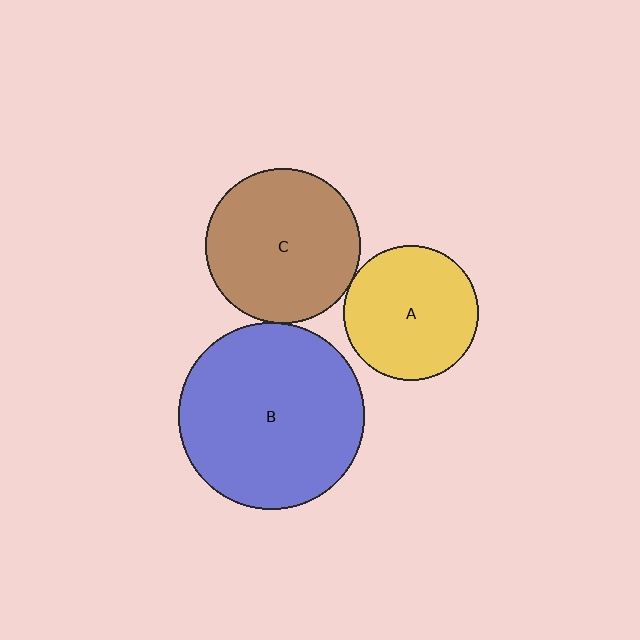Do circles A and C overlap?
Yes.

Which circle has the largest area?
Circle B (blue).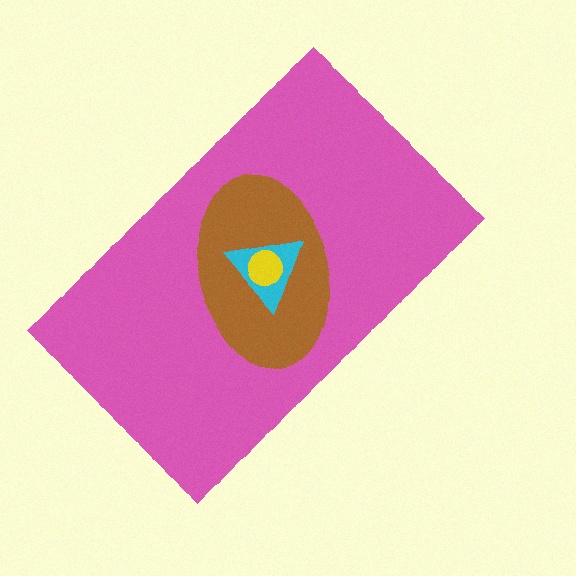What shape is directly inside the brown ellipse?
The cyan triangle.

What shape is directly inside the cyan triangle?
The yellow circle.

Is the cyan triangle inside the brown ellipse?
Yes.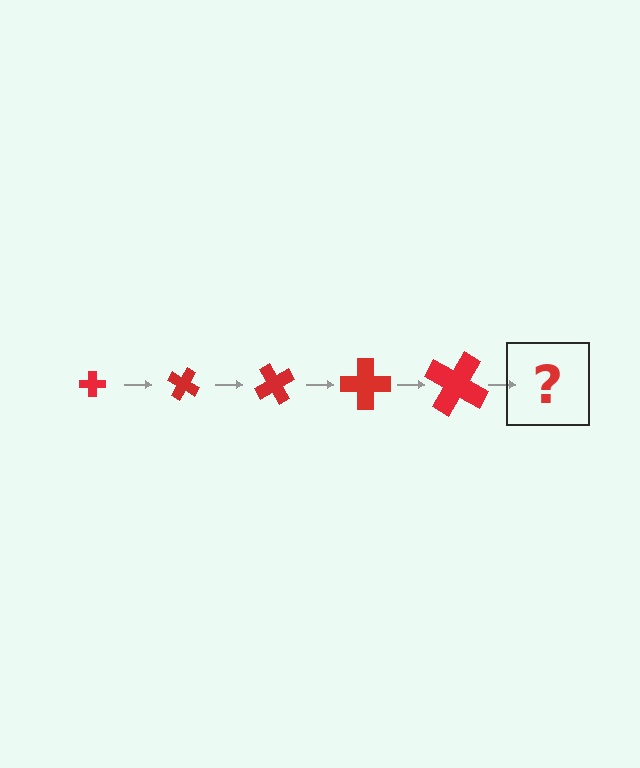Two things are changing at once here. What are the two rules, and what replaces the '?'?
The two rules are that the cross grows larger each step and it rotates 30 degrees each step. The '?' should be a cross, larger than the previous one and rotated 150 degrees from the start.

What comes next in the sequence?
The next element should be a cross, larger than the previous one and rotated 150 degrees from the start.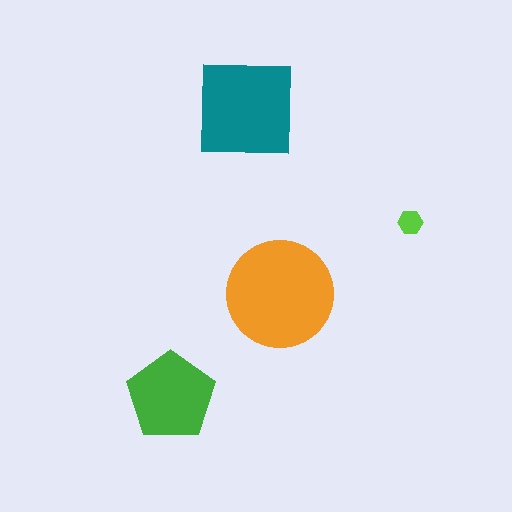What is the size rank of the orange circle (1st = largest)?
1st.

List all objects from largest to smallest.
The orange circle, the teal square, the green pentagon, the lime hexagon.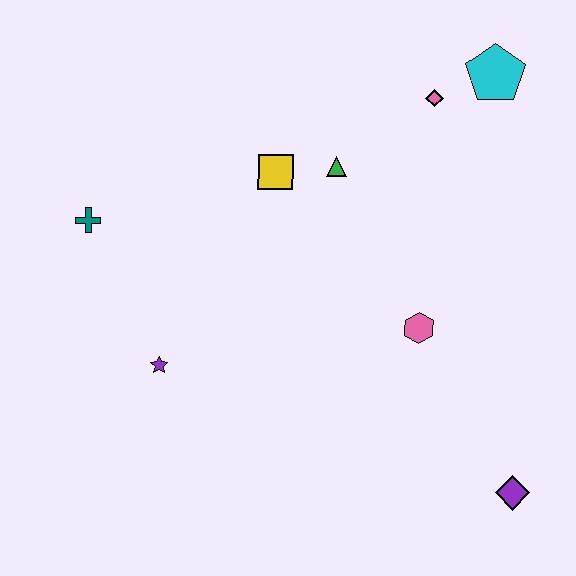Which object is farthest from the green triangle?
The purple diamond is farthest from the green triangle.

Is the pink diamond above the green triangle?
Yes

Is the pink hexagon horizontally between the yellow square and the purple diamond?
Yes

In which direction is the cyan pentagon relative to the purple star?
The cyan pentagon is to the right of the purple star.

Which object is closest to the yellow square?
The green triangle is closest to the yellow square.